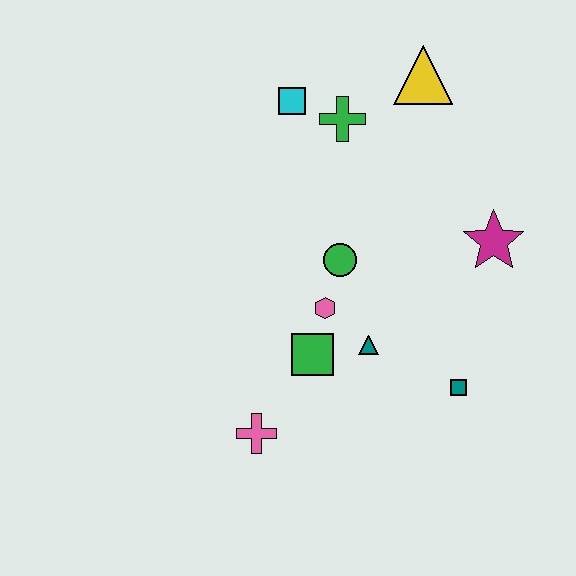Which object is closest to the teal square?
The teal triangle is closest to the teal square.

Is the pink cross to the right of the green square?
No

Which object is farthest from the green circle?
The yellow triangle is farthest from the green circle.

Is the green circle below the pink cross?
No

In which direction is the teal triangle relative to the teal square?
The teal triangle is to the left of the teal square.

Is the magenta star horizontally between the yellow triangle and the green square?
No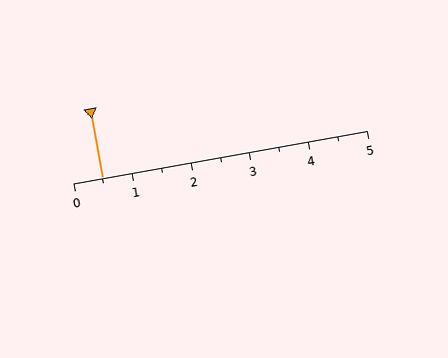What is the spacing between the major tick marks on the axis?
The major ticks are spaced 1 apart.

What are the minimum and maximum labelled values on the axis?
The axis runs from 0 to 5.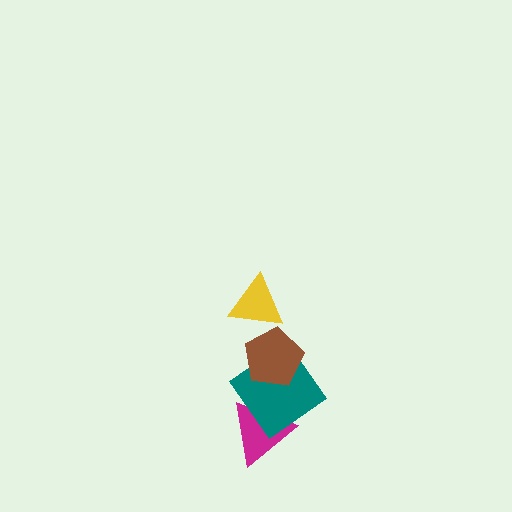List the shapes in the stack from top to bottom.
From top to bottom: the yellow triangle, the brown pentagon, the teal diamond, the magenta triangle.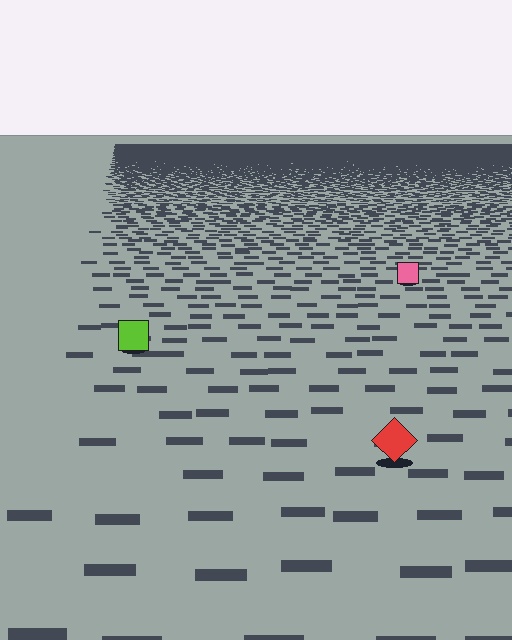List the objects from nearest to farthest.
From nearest to farthest: the red diamond, the lime square, the pink square.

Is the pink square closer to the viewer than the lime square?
No. The lime square is closer — you can tell from the texture gradient: the ground texture is coarser near it.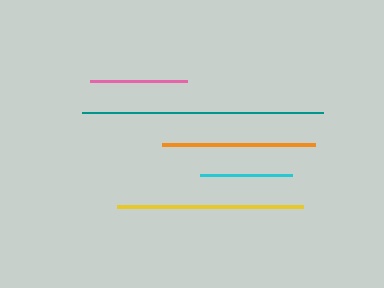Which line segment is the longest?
The teal line is the longest at approximately 242 pixels.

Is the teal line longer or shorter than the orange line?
The teal line is longer than the orange line.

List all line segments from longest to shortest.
From longest to shortest: teal, yellow, orange, pink, cyan.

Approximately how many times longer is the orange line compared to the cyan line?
The orange line is approximately 1.7 times the length of the cyan line.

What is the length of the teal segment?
The teal segment is approximately 242 pixels long.